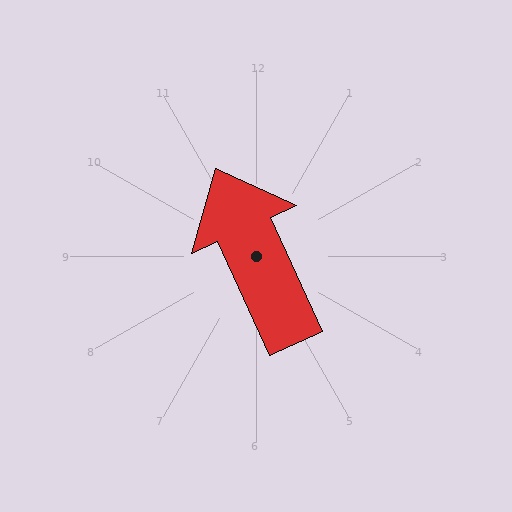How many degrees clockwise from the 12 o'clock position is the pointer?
Approximately 335 degrees.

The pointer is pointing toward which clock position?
Roughly 11 o'clock.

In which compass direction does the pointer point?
Northwest.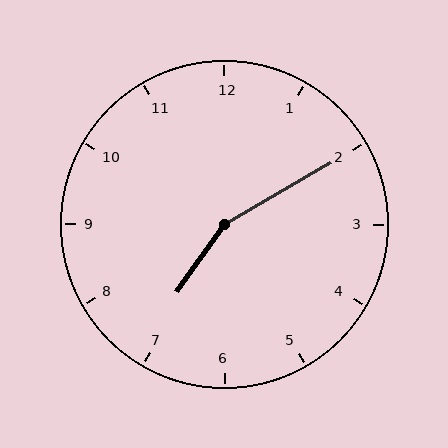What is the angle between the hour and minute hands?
Approximately 155 degrees.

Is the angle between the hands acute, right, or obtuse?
It is obtuse.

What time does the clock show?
7:10.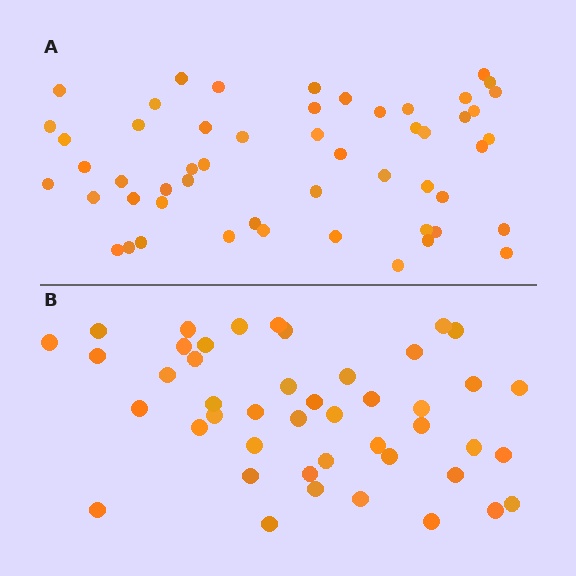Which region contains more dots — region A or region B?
Region A (the top region) has more dots.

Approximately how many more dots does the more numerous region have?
Region A has roughly 8 or so more dots than region B.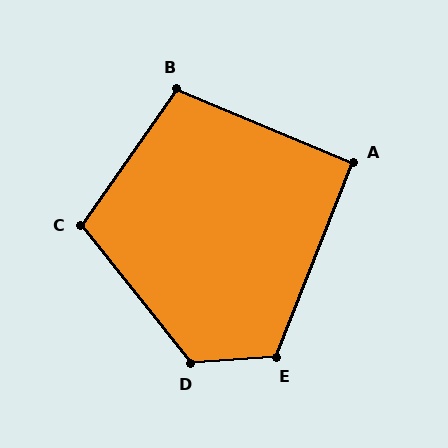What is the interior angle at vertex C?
Approximately 106 degrees (obtuse).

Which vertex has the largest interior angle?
D, at approximately 124 degrees.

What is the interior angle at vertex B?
Approximately 102 degrees (obtuse).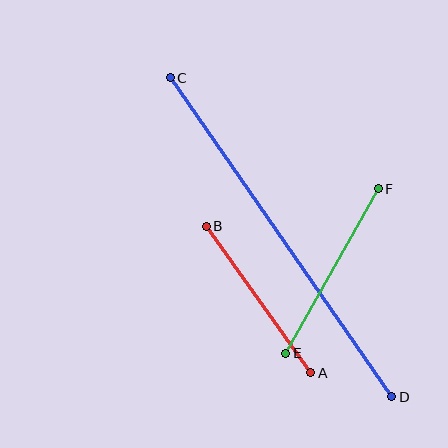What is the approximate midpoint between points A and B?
The midpoint is at approximately (259, 300) pixels.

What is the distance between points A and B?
The distance is approximately 180 pixels.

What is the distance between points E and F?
The distance is approximately 189 pixels.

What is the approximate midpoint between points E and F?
The midpoint is at approximately (332, 271) pixels.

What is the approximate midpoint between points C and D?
The midpoint is at approximately (281, 237) pixels.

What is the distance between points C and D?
The distance is approximately 388 pixels.